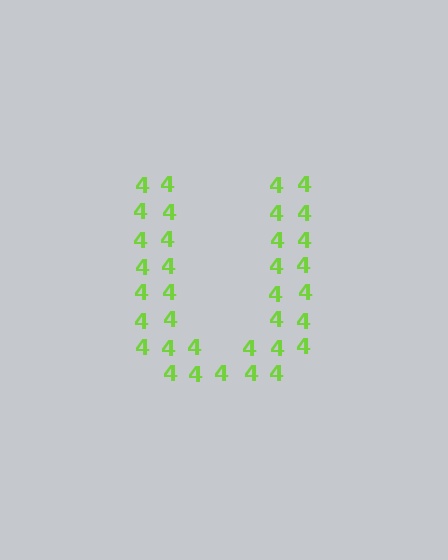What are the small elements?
The small elements are digit 4's.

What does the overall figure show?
The overall figure shows the letter U.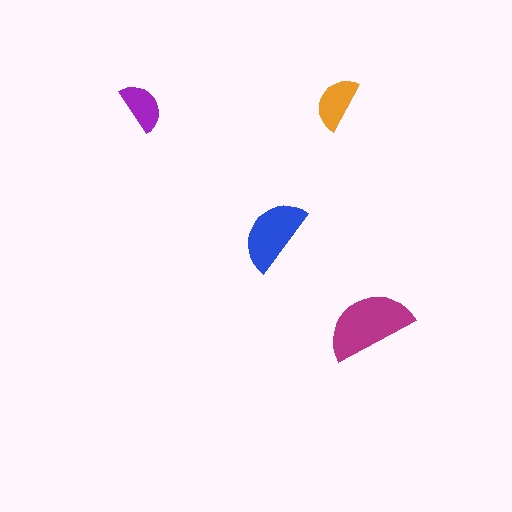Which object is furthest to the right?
The magenta semicircle is rightmost.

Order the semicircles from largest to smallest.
the magenta one, the blue one, the orange one, the purple one.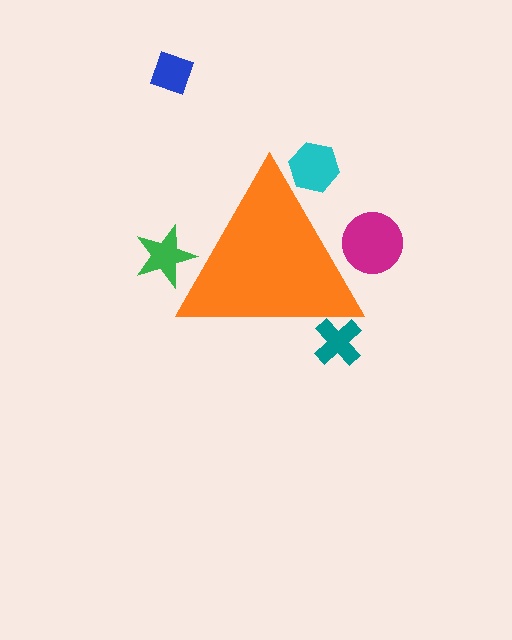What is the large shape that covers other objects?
An orange triangle.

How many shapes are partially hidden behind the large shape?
4 shapes are partially hidden.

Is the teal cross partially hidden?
Yes, the teal cross is partially hidden behind the orange triangle.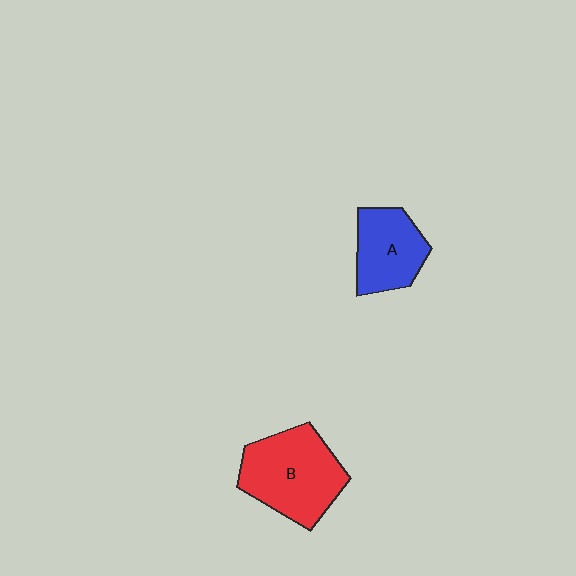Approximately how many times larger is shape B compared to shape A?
Approximately 1.4 times.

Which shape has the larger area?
Shape B (red).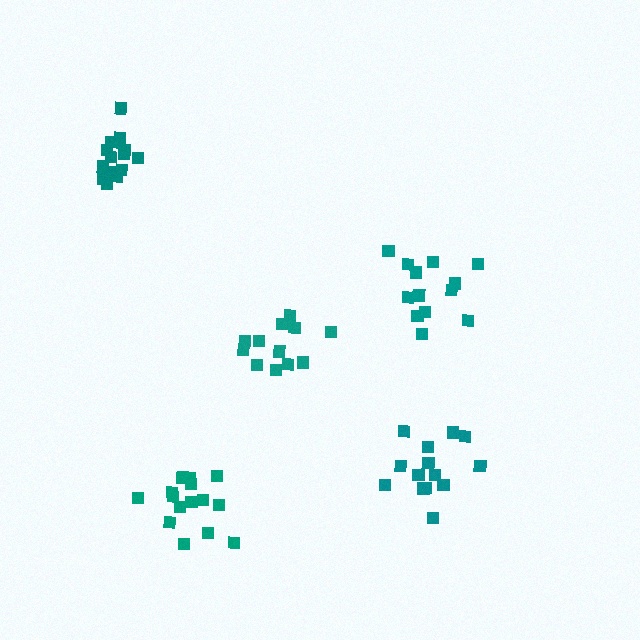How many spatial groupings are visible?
There are 5 spatial groupings.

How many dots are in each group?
Group 1: 13 dots, Group 2: 14 dots, Group 3: 14 dots, Group 4: 16 dots, Group 5: 12 dots (69 total).